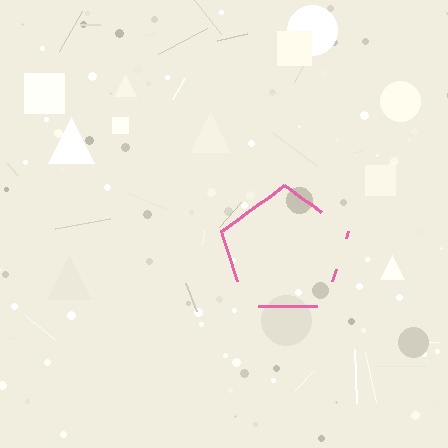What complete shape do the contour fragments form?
The contour fragments form a pentagon.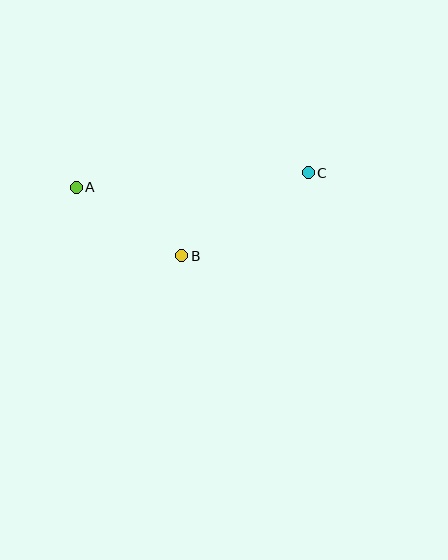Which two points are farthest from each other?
Points A and C are farthest from each other.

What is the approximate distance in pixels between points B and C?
The distance between B and C is approximately 151 pixels.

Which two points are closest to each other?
Points A and B are closest to each other.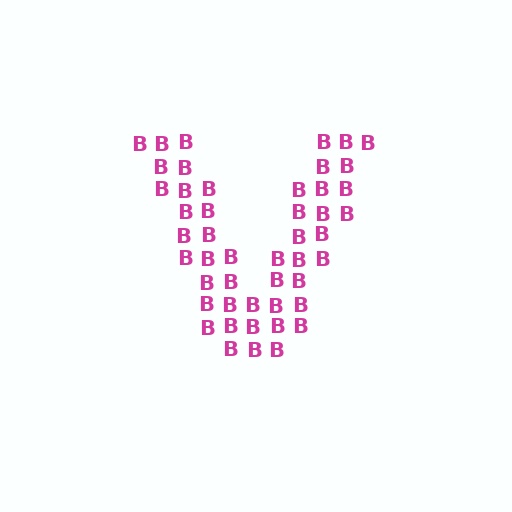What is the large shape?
The large shape is the letter V.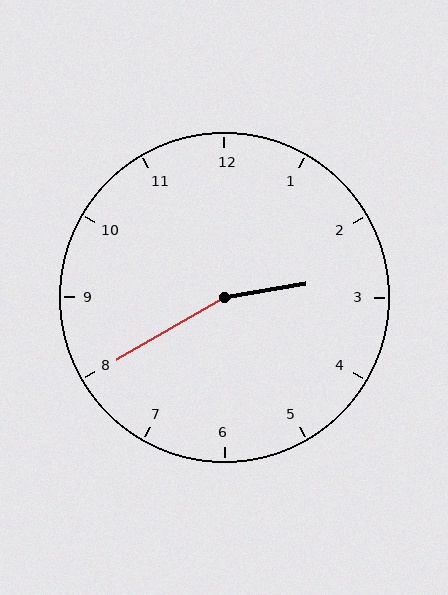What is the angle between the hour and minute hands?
Approximately 160 degrees.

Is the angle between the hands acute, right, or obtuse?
It is obtuse.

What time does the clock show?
2:40.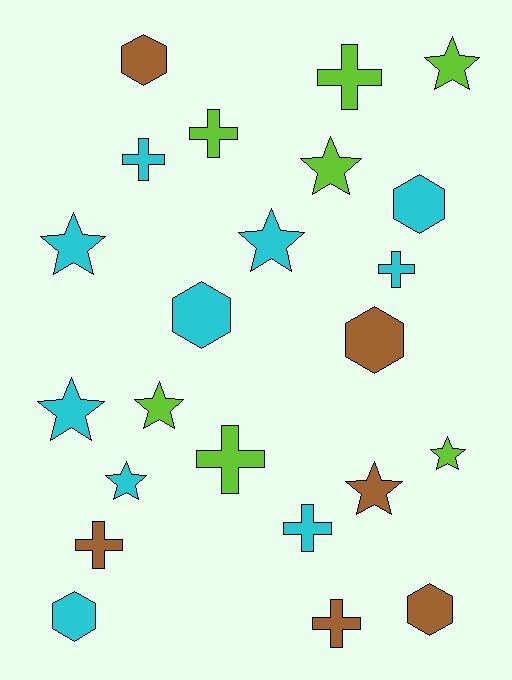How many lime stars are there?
There are 4 lime stars.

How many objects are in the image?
There are 23 objects.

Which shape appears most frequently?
Star, with 9 objects.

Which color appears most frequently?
Cyan, with 10 objects.